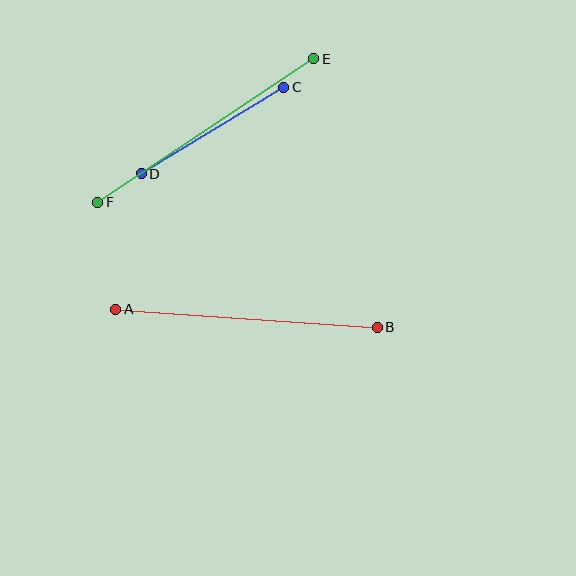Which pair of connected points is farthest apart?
Points A and B are farthest apart.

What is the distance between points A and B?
The distance is approximately 262 pixels.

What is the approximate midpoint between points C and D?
The midpoint is at approximately (212, 131) pixels.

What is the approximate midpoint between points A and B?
The midpoint is at approximately (247, 318) pixels.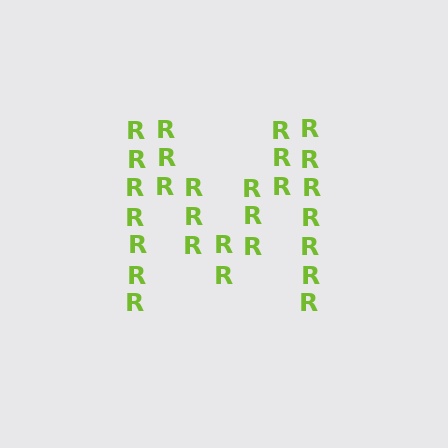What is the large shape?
The large shape is the letter M.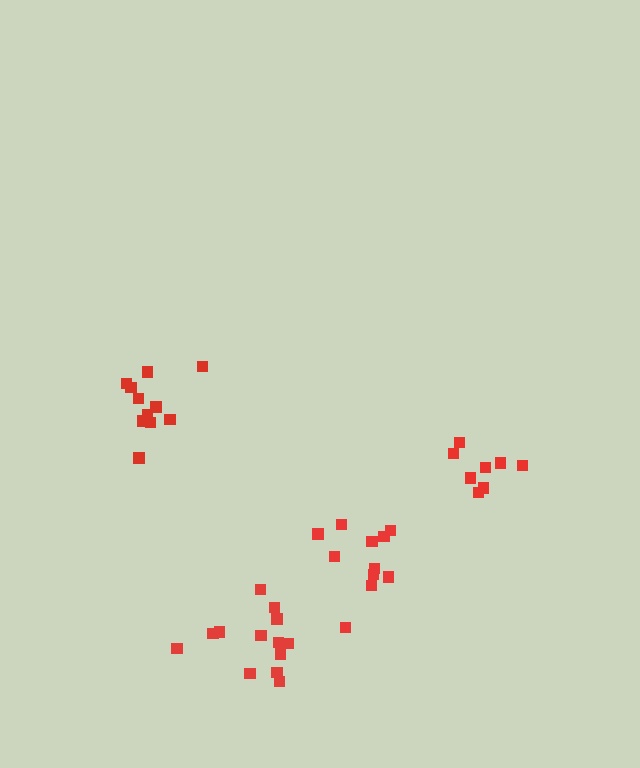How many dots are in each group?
Group 1: 8 dots, Group 2: 11 dots, Group 3: 13 dots, Group 4: 12 dots (44 total).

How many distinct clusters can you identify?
There are 4 distinct clusters.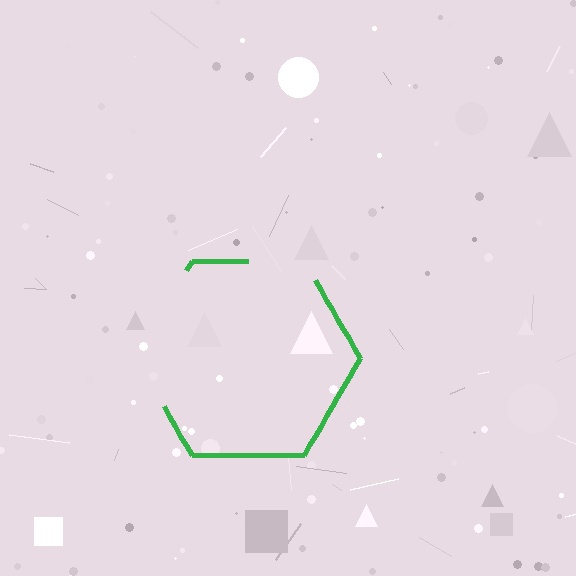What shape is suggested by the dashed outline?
The dashed outline suggests a hexagon.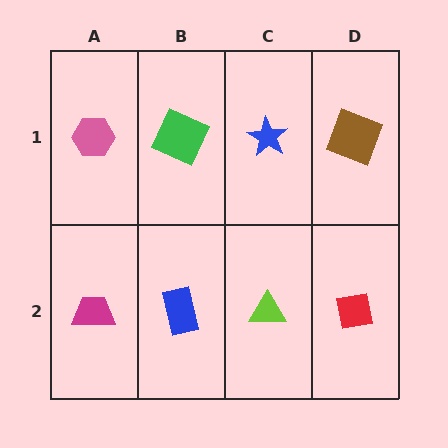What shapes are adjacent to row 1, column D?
A red square (row 2, column D), a blue star (row 1, column C).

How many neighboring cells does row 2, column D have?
2.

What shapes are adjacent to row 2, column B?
A green square (row 1, column B), a magenta trapezoid (row 2, column A), a lime triangle (row 2, column C).